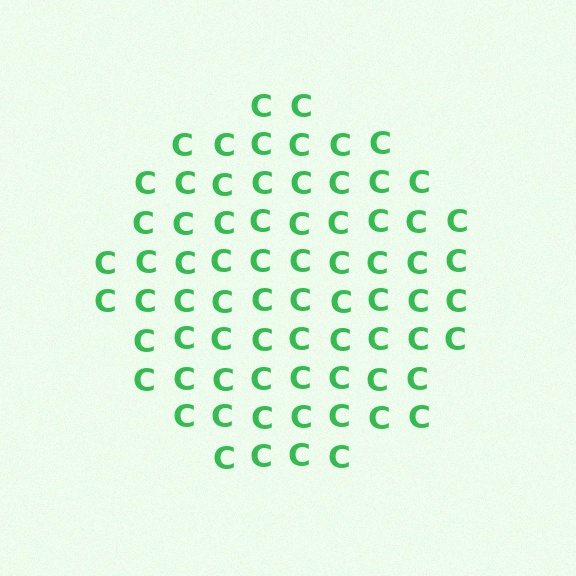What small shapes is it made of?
It is made of small letter C's.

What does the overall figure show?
The overall figure shows a circle.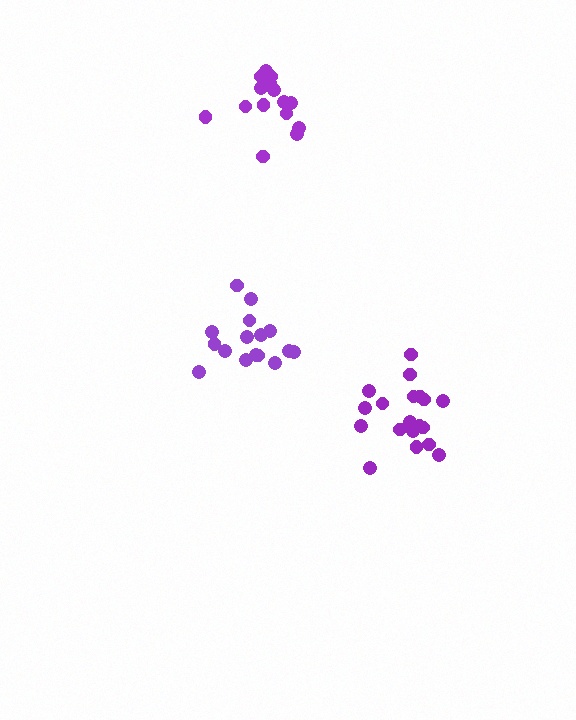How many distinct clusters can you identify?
There are 3 distinct clusters.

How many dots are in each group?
Group 1: 16 dots, Group 2: 19 dots, Group 3: 15 dots (50 total).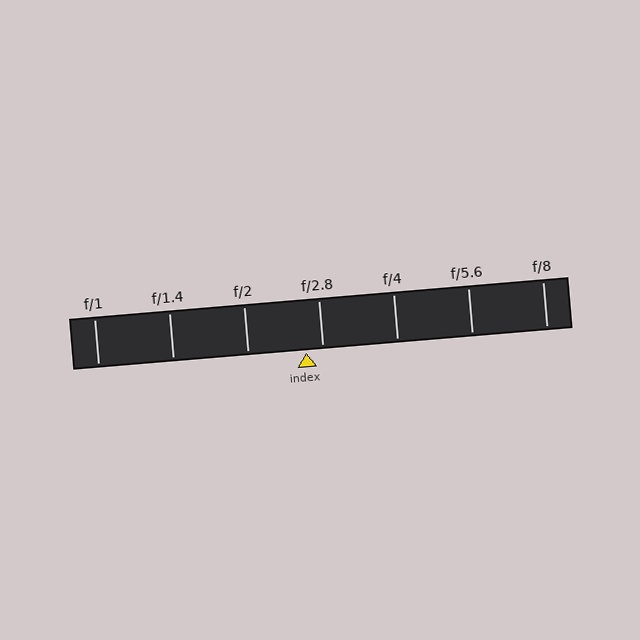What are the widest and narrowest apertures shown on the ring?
The widest aperture shown is f/1 and the narrowest is f/8.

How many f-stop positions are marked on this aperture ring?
There are 7 f-stop positions marked.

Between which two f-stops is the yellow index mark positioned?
The index mark is between f/2 and f/2.8.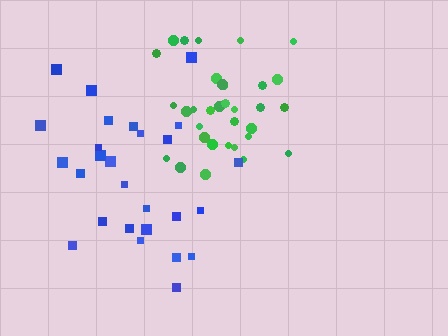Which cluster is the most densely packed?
Green.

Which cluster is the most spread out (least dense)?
Blue.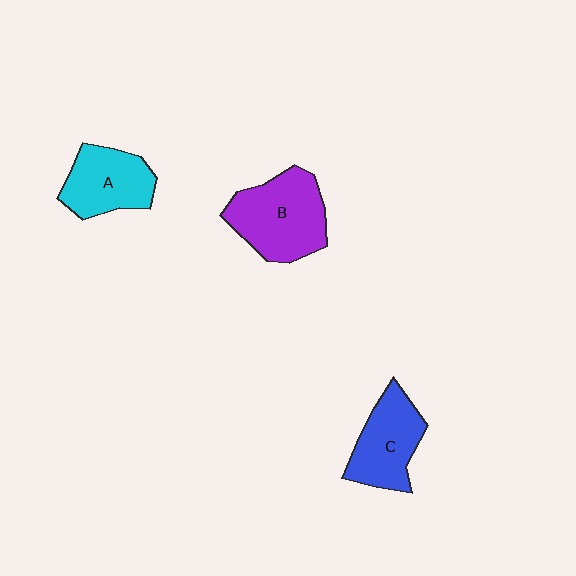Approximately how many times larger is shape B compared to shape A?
Approximately 1.3 times.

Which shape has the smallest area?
Shape A (cyan).